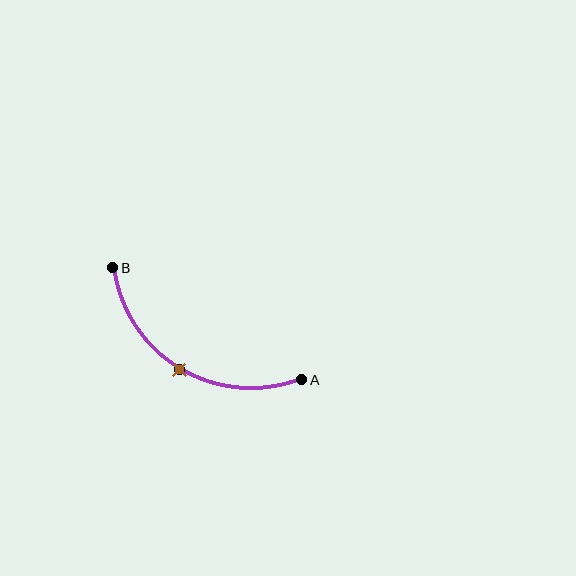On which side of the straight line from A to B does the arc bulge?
The arc bulges below the straight line connecting A and B.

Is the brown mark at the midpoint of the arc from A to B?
Yes. The brown mark lies on the arc at equal arc-length from both A and B — it is the arc midpoint.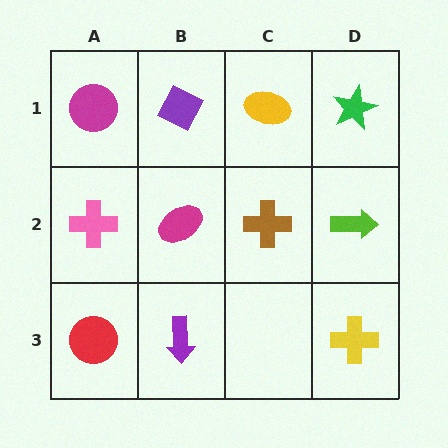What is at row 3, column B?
A purple arrow.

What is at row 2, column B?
A magenta ellipse.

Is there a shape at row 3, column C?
No, that cell is empty.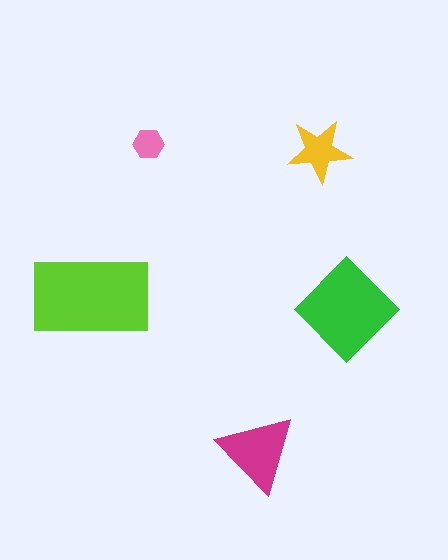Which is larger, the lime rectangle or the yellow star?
The lime rectangle.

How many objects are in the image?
There are 5 objects in the image.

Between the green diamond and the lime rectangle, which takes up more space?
The lime rectangle.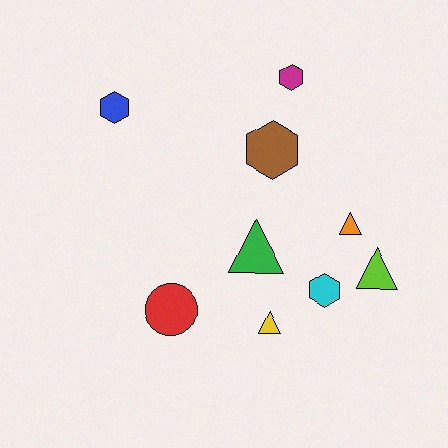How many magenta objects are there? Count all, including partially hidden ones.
There is 1 magenta object.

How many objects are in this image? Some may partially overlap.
There are 9 objects.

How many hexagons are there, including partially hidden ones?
There are 4 hexagons.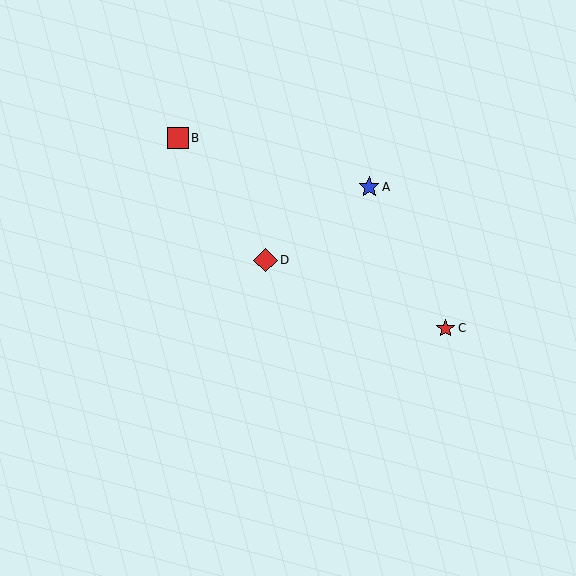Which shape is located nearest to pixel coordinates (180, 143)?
The red square (labeled B) at (178, 138) is nearest to that location.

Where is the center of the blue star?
The center of the blue star is at (369, 187).